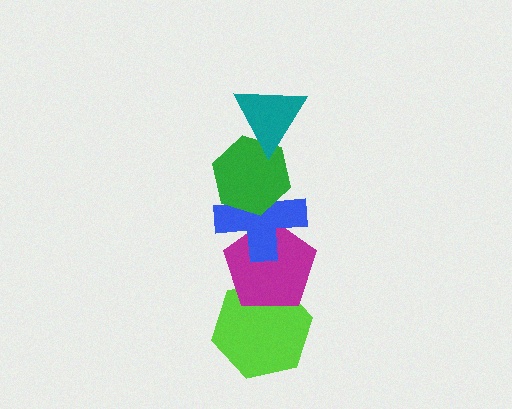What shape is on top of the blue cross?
The green hexagon is on top of the blue cross.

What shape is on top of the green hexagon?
The teal triangle is on top of the green hexagon.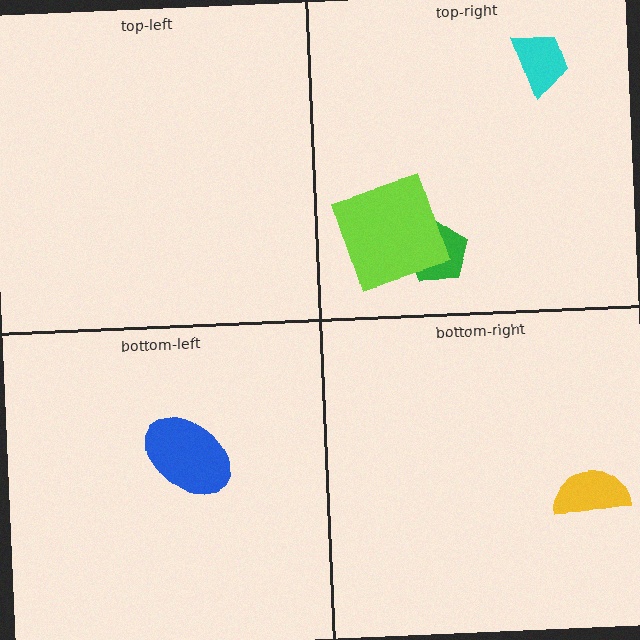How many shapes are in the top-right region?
3.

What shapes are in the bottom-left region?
The blue ellipse.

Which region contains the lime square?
The top-right region.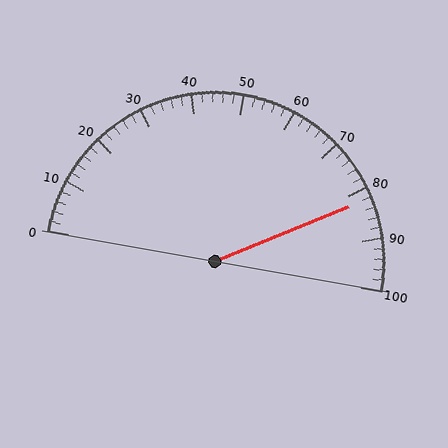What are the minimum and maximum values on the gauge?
The gauge ranges from 0 to 100.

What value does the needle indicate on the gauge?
The needle indicates approximately 82.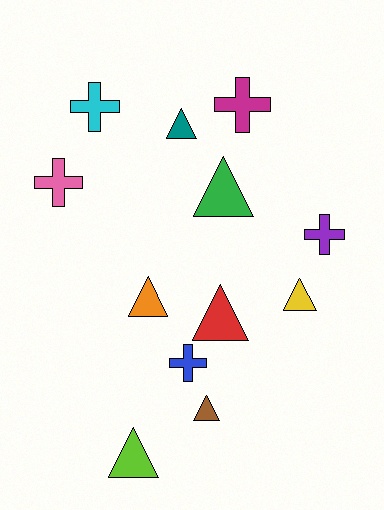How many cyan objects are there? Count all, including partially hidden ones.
There is 1 cyan object.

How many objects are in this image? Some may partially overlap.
There are 12 objects.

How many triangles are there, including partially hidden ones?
There are 7 triangles.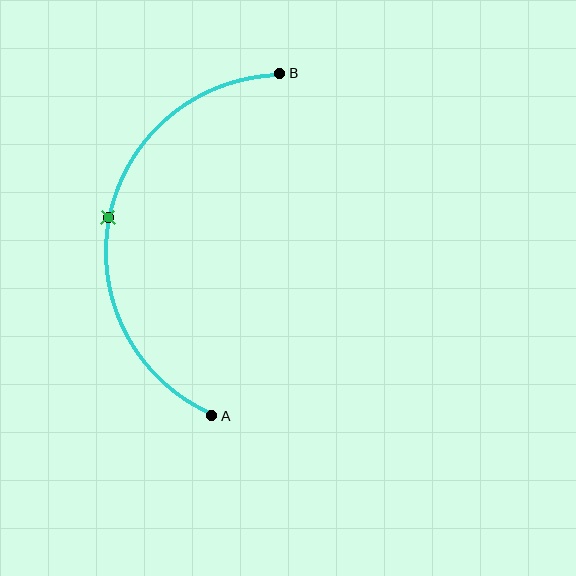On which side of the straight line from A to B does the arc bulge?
The arc bulges to the left of the straight line connecting A and B.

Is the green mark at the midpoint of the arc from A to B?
Yes. The green mark lies on the arc at equal arc-length from both A and B — it is the arc midpoint.